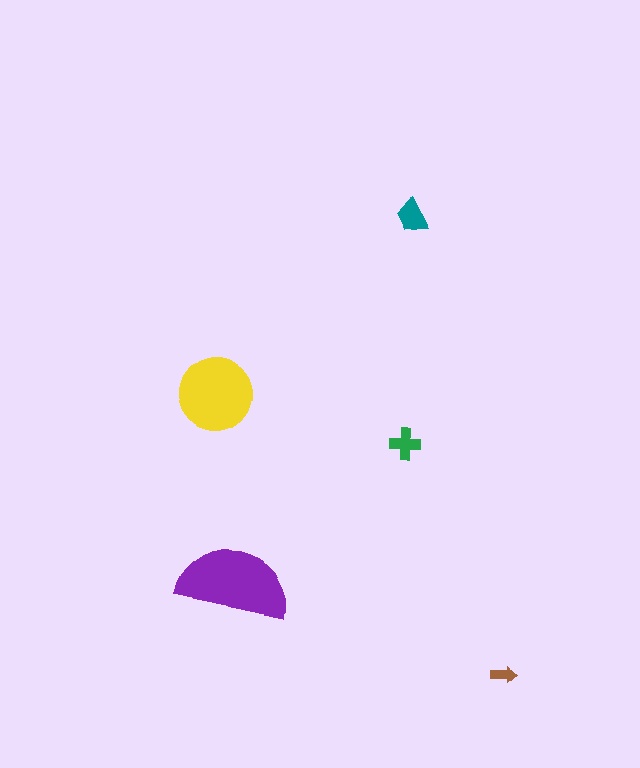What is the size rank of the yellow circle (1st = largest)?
2nd.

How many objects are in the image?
There are 5 objects in the image.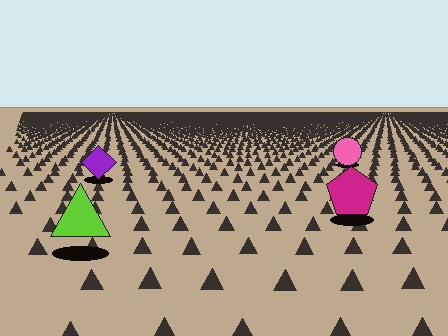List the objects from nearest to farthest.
From nearest to farthest: the lime triangle, the magenta pentagon, the purple diamond, the pink circle.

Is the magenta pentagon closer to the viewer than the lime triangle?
No. The lime triangle is closer — you can tell from the texture gradient: the ground texture is coarser near it.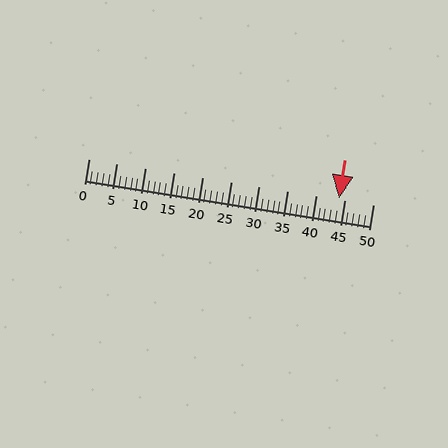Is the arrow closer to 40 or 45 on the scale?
The arrow is closer to 45.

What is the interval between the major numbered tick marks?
The major tick marks are spaced 5 units apart.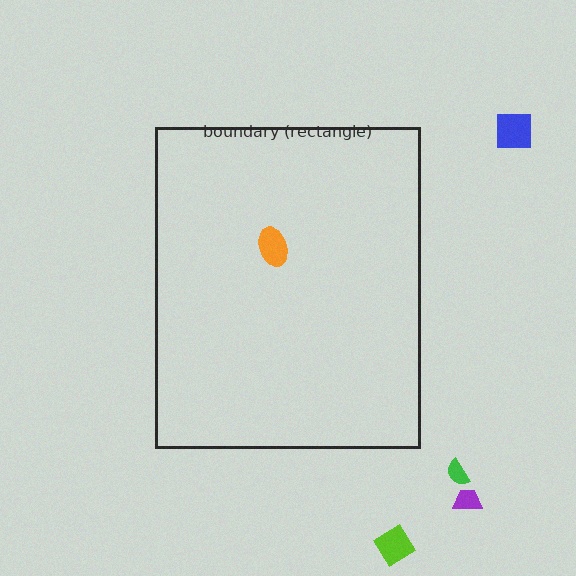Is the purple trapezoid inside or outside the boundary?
Outside.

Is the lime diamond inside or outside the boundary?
Outside.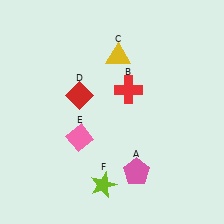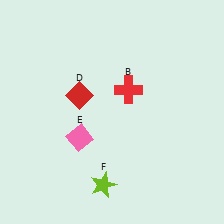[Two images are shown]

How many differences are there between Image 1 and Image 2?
There are 2 differences between the two images.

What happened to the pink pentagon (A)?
The pink pentagon (A) was removed in Image 2. It was in the bottom-right area of Image 1.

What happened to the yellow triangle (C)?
The yellow triangle (C) was removed in Image 2. It was in the top-right area of Image 1.